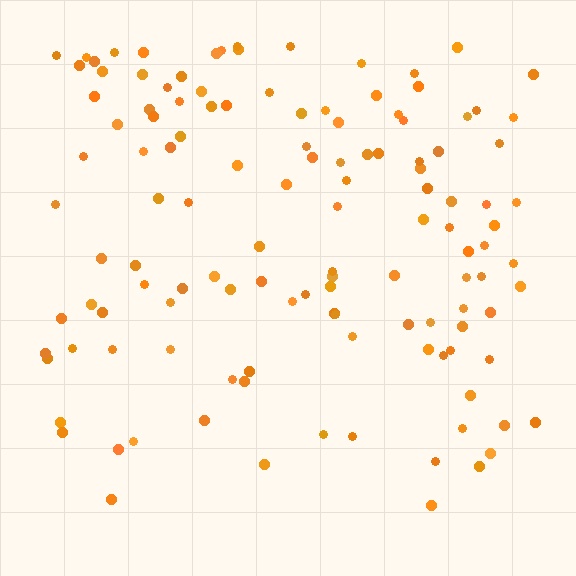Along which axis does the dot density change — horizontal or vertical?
Vertical.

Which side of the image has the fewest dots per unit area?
The bottom.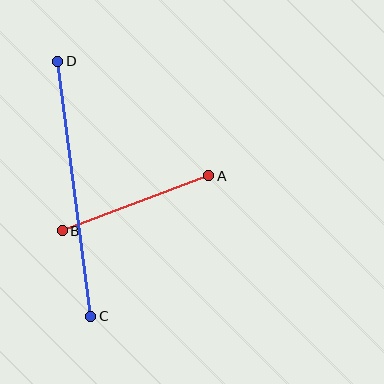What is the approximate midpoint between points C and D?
The midpoint is at approximately (74, 189) pixels.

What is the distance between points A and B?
The distance is approximately 156 pixels.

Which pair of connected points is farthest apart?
Points C and D are farthest apart.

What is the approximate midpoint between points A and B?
The midpoint is at approximately (135, 203) pixels.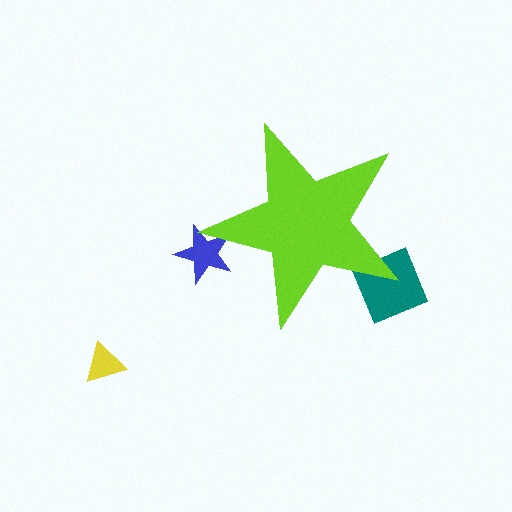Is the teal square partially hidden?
Yes, the teal square is partially hidden behind the lime star.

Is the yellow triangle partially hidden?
No, the yellow triangle is fully visible.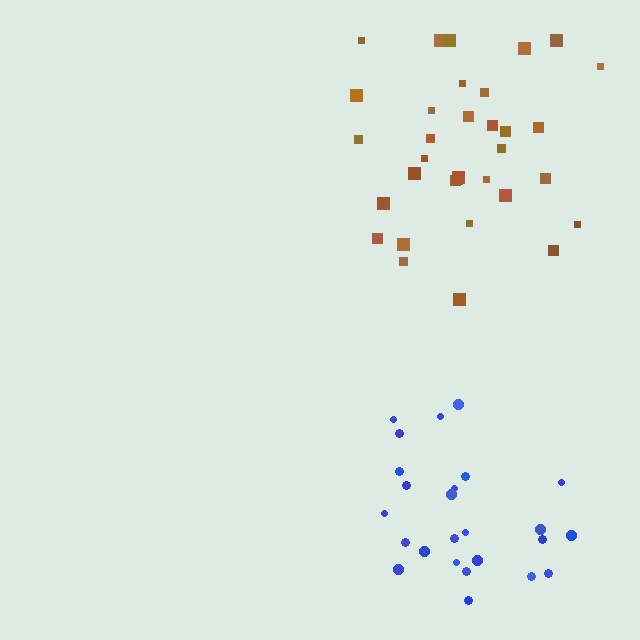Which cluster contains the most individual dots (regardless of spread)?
Brown (33).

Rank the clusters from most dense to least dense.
blue, brown.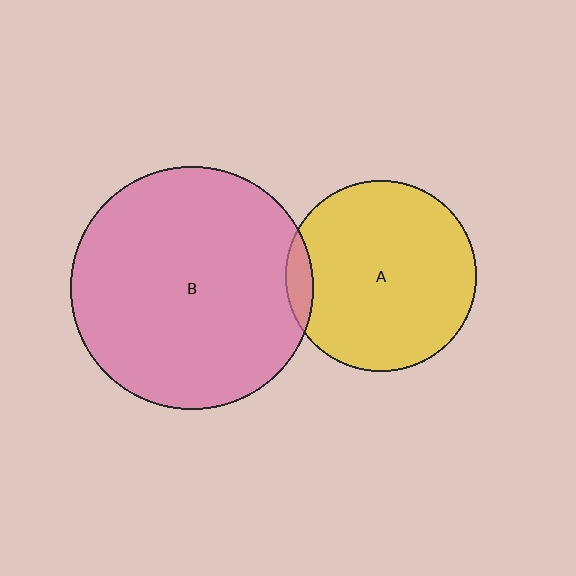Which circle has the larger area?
Circle B (pink).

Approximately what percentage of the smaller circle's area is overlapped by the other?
Approximately 5%.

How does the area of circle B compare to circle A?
Approximately 1.6 times.